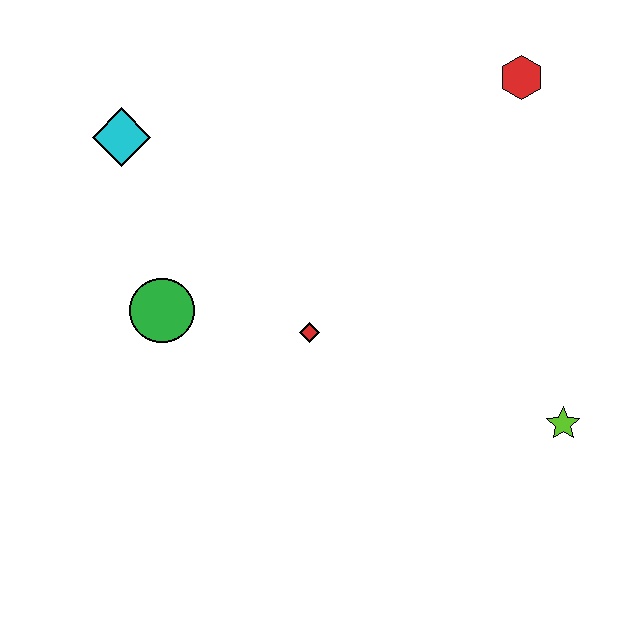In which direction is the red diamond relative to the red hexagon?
The red diamond is below the red hexagon.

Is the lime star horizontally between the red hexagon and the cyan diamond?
No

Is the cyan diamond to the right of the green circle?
No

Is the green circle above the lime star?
Yes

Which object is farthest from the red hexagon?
The green circle is farthest from the red hexagon.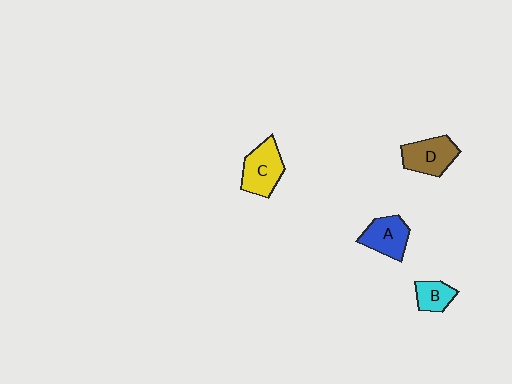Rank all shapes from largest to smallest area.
From largest to smallest: C (yellow), D (brown), A (blue), B (cyan).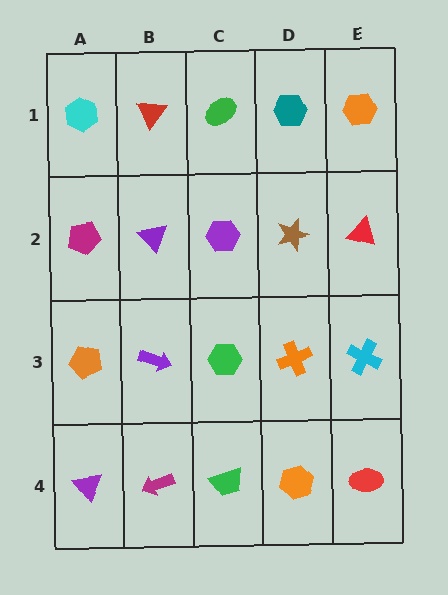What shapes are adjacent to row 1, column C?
A purple hexagon (row 2, column C), a red triangle (row 1, column B), a teal hexagon (row 1, column D).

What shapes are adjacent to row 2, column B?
A red triangle (row 1, column B), a purple arrow (row 3, column B), a magenta pentagon (row 2, column A), a purple hexagon (row 2, column C).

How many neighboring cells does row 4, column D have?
3.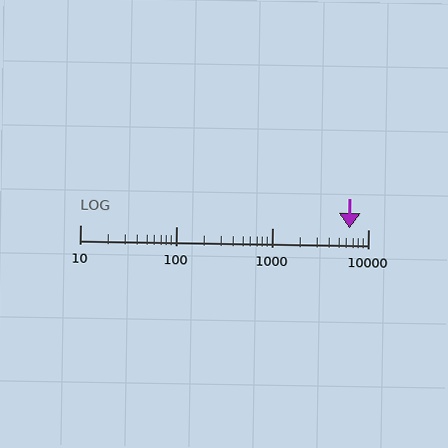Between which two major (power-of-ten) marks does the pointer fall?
The pointer is between 1000 and 10000.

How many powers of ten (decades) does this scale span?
The scale spans 3 decades, from 10 to 10000.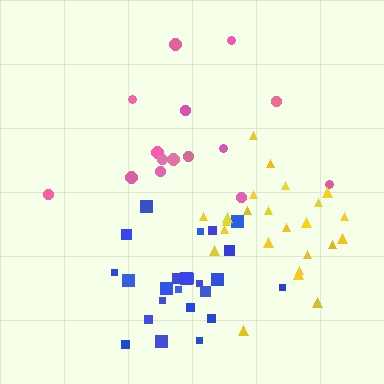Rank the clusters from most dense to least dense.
blue, yellow, pink.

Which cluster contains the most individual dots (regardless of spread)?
Blue (24).